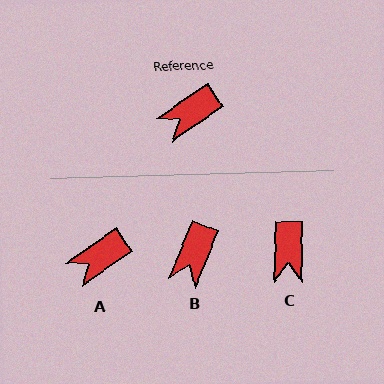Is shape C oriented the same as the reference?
No, it is off by about 55 degrees.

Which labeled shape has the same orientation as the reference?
A.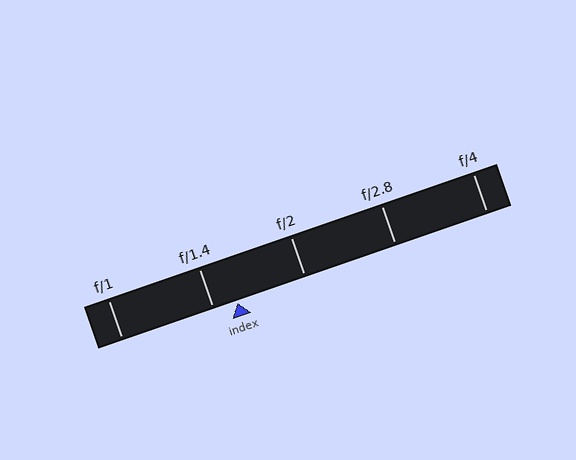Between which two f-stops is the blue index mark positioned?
The index mark is between f/1.4 and f/2.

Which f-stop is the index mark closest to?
The index mark is closest to f/1.4.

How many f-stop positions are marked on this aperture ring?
There are 5 f-stop positions marked.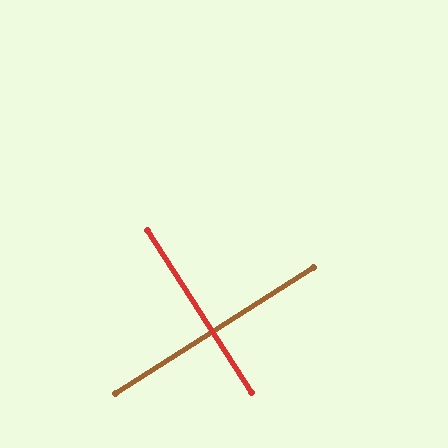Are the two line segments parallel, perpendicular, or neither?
Perpendicular — they meet at approximately 90°.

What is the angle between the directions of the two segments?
Approximately 90 degrees.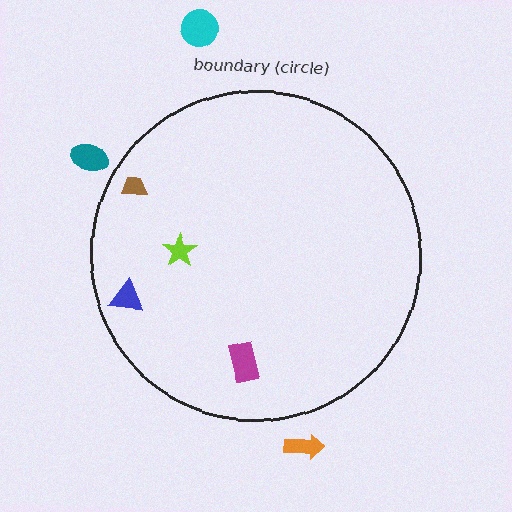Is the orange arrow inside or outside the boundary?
Outside.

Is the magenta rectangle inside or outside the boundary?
Inside.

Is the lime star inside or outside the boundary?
Inside.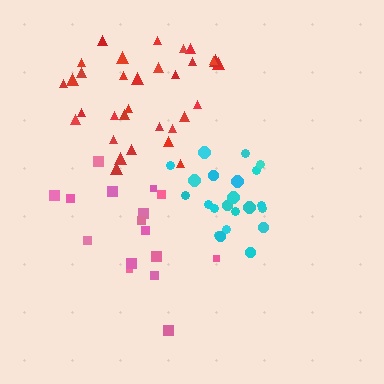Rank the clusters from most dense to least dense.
cyan, red, pink.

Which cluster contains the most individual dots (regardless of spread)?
Red (32).